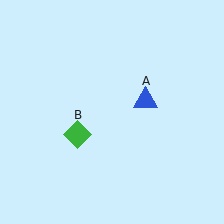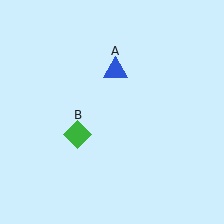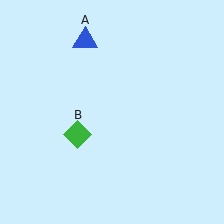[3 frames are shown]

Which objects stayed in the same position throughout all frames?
Green diamond (object B) remained stationary.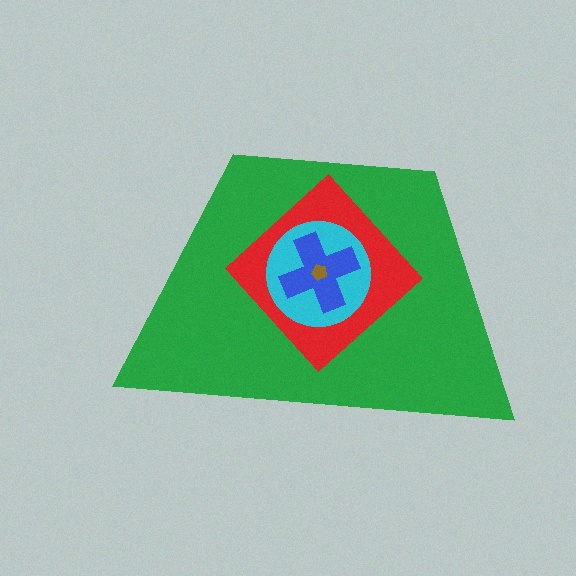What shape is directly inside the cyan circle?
The blue cross.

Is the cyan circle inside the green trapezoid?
Yes.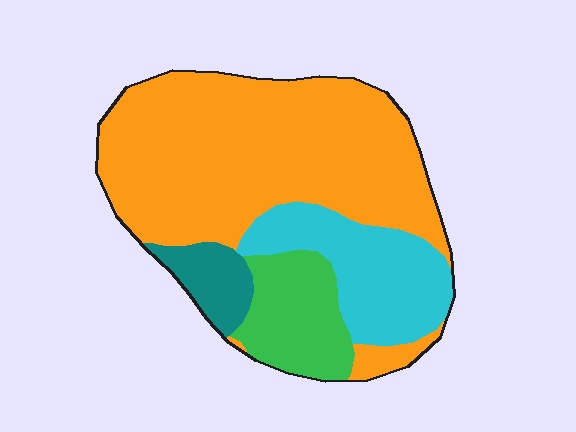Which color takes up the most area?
Orange, at roughly 60%.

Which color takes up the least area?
Teal, at roughly 5%.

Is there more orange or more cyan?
Orange.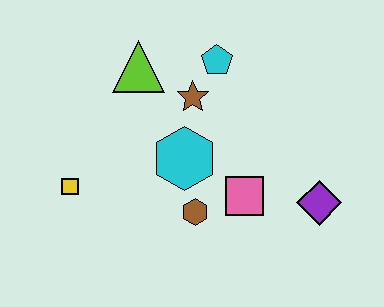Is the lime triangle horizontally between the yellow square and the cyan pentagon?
Yes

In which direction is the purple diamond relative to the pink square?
The purple diamond is to the right of the pink square.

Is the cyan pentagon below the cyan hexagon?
No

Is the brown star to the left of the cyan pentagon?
Yes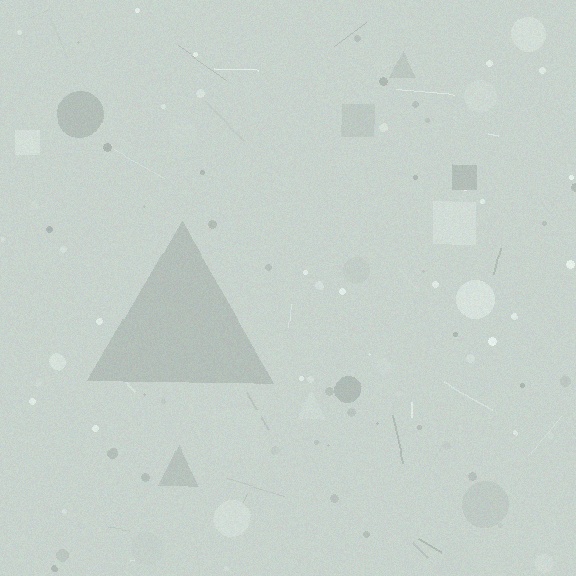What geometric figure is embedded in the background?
A triangle is embedded in the background.